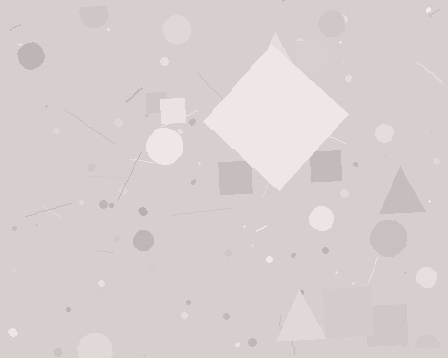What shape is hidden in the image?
A diamond is hidden in the image.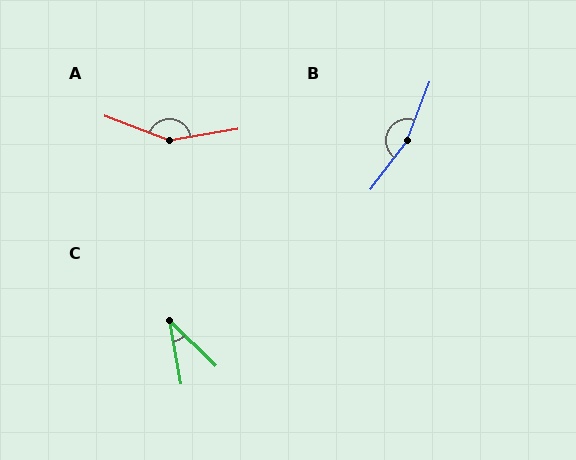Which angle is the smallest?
C, at approximately 35 degrees.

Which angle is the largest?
B, at approximately 164 degrees.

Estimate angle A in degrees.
Approximately 149 degrees.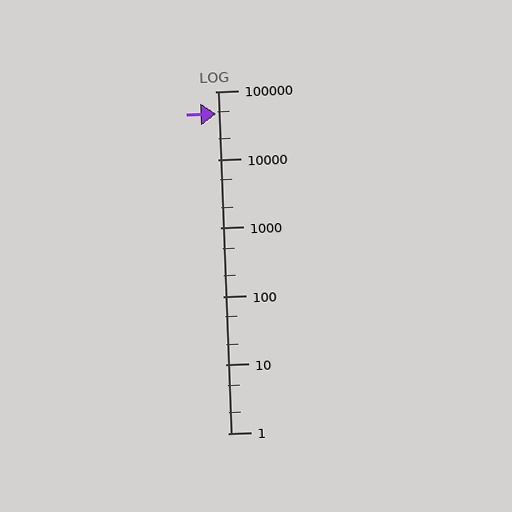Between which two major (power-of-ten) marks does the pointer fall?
The pointer is between 10000 and 100000.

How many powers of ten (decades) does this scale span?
The scale spans 5 decades, from 1 to 100000.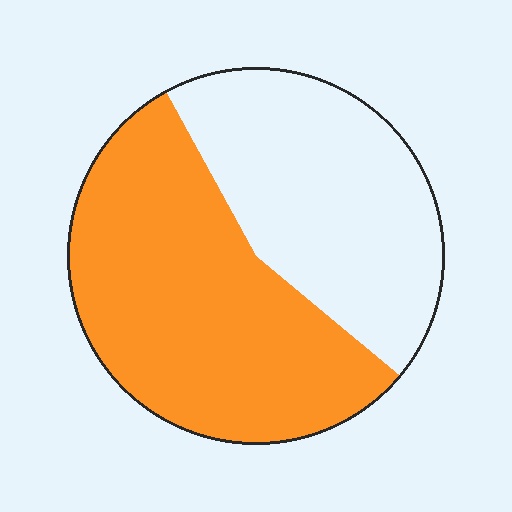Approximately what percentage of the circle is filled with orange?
Approximately 55%.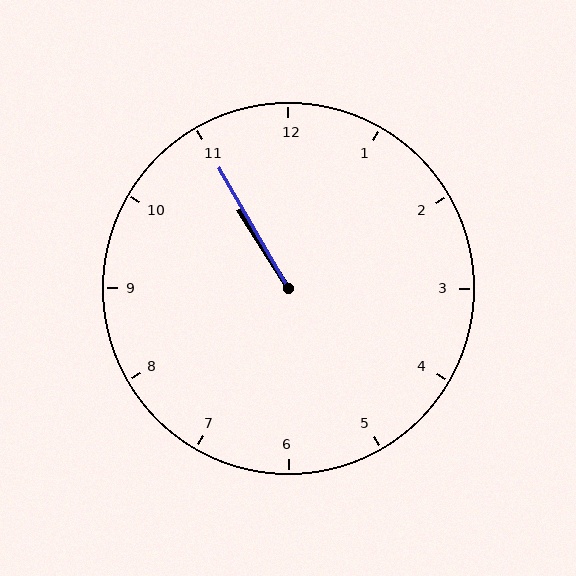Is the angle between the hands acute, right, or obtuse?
It is acute.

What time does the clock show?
10:55.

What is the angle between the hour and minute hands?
Approximately 2 degrees.